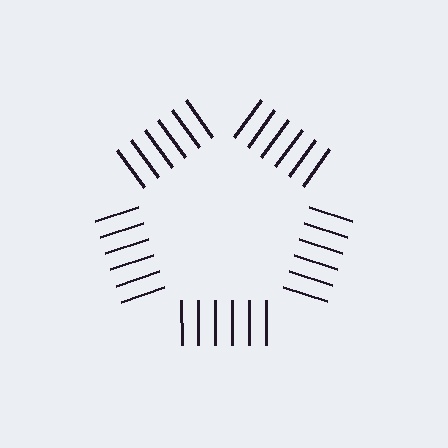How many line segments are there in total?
30 — 6 along each of the 5 edges.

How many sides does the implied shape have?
5 sides — the line-ends trace a pentagon.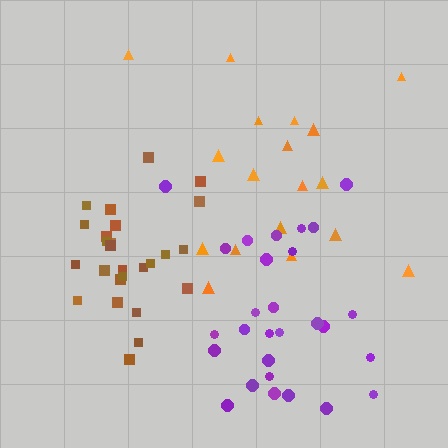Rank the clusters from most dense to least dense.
brown, purple, orange.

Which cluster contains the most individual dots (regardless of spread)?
Purple (28).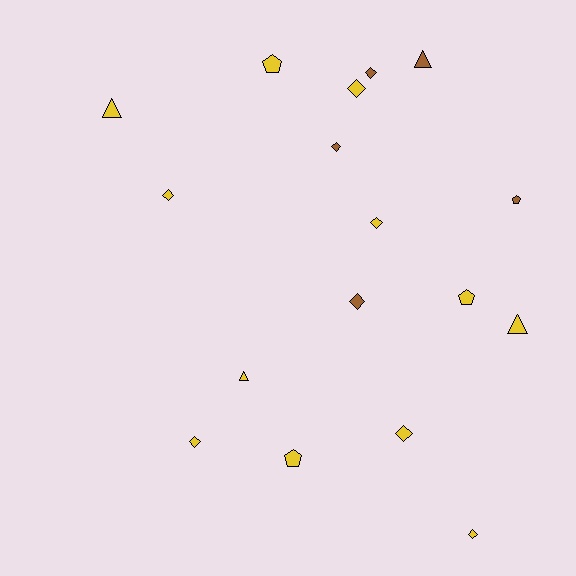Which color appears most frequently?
Yellow, with 12 objects.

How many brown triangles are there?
There is 1 brown triangle.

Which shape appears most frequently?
Diamond, with 9 objects.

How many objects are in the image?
There are 17 objects.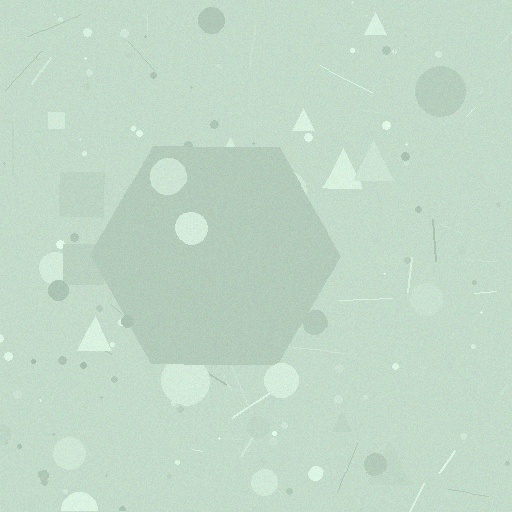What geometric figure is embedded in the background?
A hexagon is embedded in the background.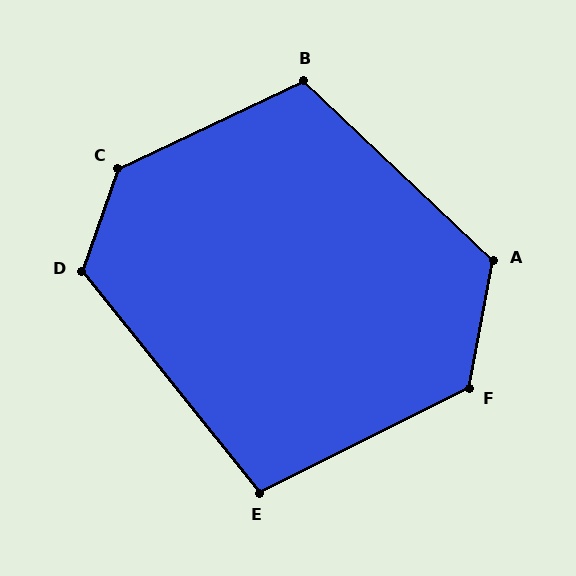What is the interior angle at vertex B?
Approximately 111 degrees (obtuse).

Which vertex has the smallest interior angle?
E, at approximately 102 degrees.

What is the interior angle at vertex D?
Approximately 121 degrees (obtuse).